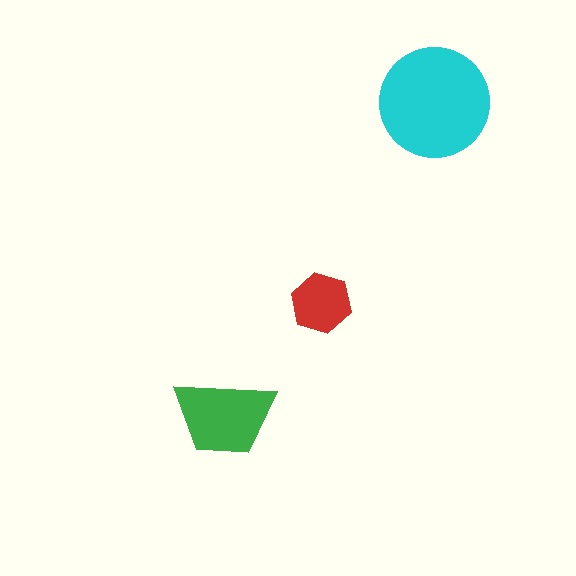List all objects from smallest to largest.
The red hexagon, the green trapezoid, the cyan circle.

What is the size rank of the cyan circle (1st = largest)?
1st.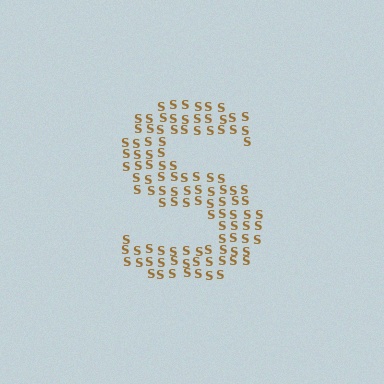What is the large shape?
The large shape is the letter S.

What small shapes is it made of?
It is made of small letter S's.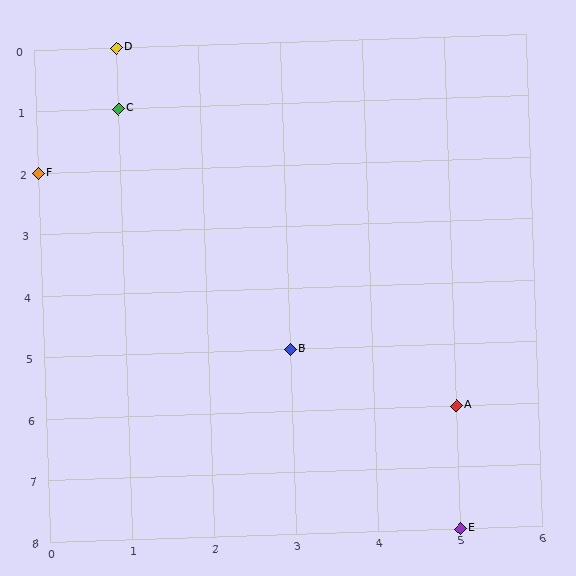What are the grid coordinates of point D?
Point D is at grid coordinates (1, 0).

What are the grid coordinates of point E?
Point E is at grid coordinates (5, 8).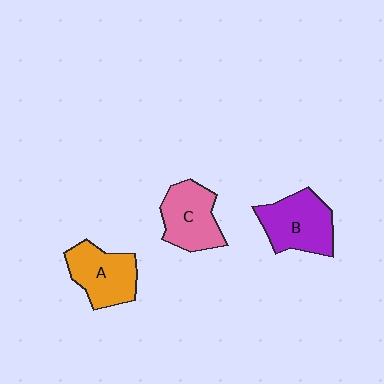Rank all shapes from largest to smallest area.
From largest to smallest: B (purple), A (orange), C (pink).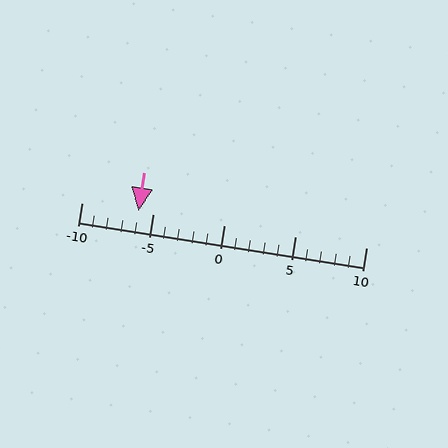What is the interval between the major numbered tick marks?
The major tick marks are spaced 5 units apart.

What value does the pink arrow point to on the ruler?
The pink arrow points to approximately -6.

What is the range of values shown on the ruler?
The ruler shows values from -10 to 10.